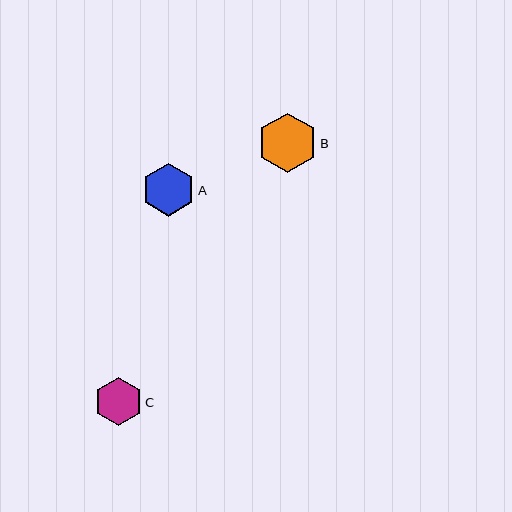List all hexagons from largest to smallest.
From largest to smallest: B, A, C.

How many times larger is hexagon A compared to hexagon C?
Hexagon A is approximately 1.1 times the size of hexagon C.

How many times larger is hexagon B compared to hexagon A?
Hexagon B is approximately 1.1 times the size of hexagon A.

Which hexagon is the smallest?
Hexagon C is the smallest with a size of approximately 48 pixels.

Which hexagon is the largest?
Hexagon B is the largest with a size of approximately 59 pixels.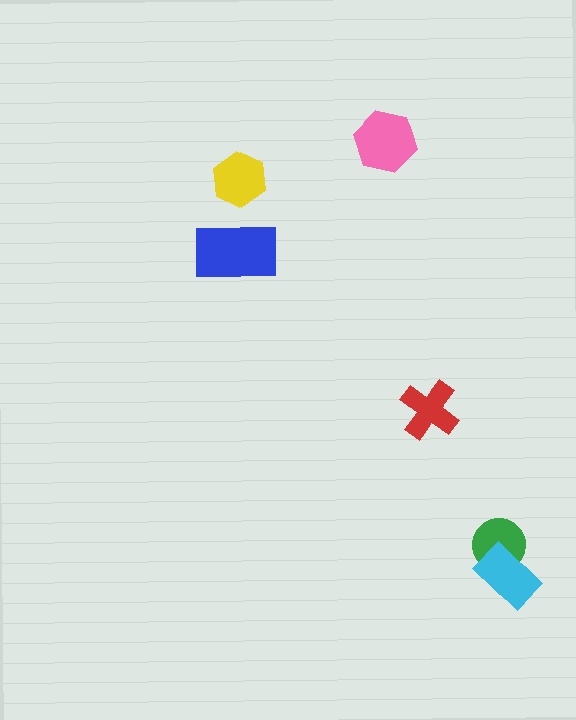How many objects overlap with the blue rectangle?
0 objects overlap with the blue rectangle.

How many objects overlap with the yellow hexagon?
0 objects overlap with the yellow hexagon.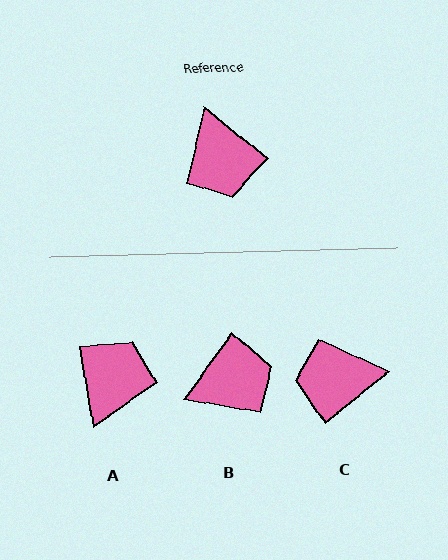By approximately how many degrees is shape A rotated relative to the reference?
Approximately 139 degrees counter-clockwise.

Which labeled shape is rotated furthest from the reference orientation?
A, about 139 degrees away.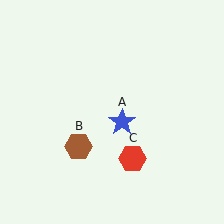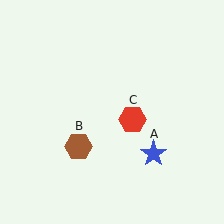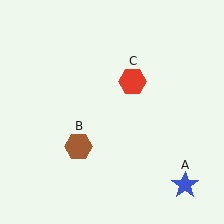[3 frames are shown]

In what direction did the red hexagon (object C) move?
The red hexagon (object C) moved up.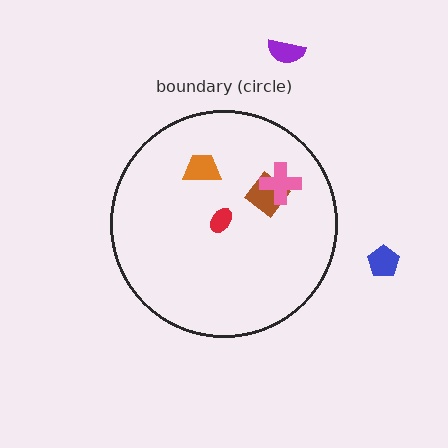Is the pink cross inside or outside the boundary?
Inside.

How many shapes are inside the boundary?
4 inside, 2 outside.